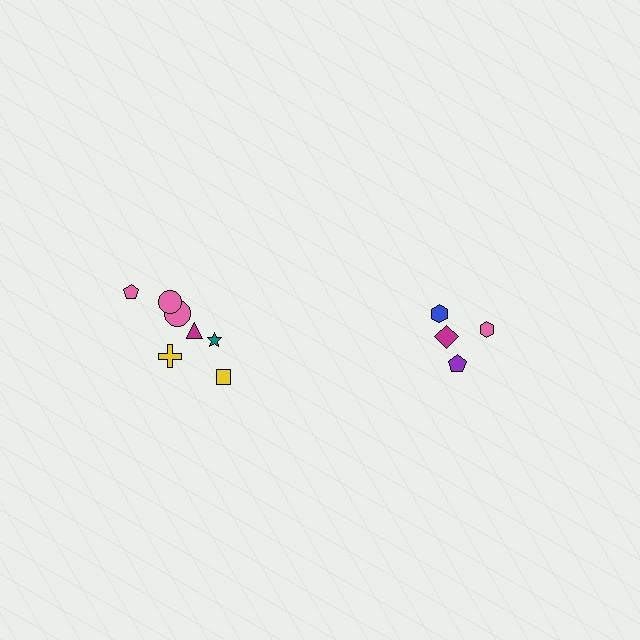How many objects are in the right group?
There are 4 objects.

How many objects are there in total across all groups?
There are 11 objects.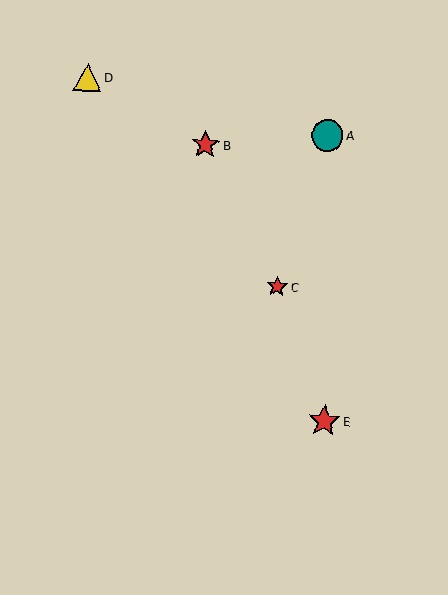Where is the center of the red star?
The center of the red star is at (205, 145).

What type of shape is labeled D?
Shape D is a yellow triangle.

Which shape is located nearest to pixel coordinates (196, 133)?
The red star (labeled B) at (205, 145) is nearest to that location.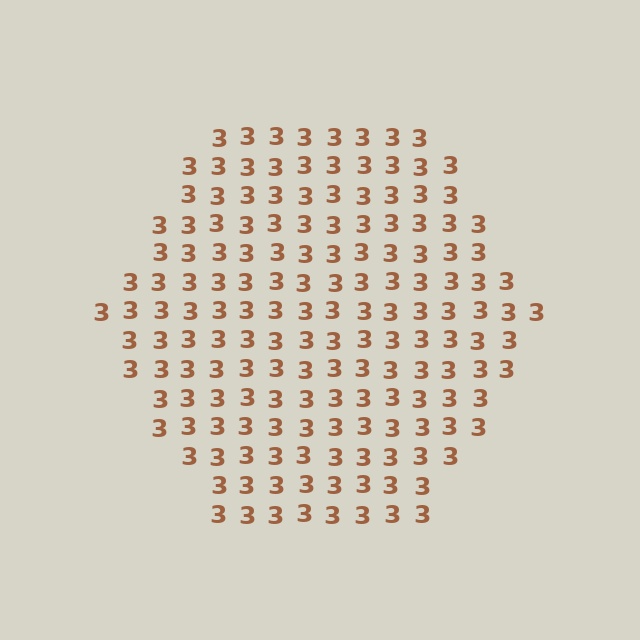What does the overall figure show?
The overall figure shows a hexagon.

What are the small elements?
The small elements are digit 3's.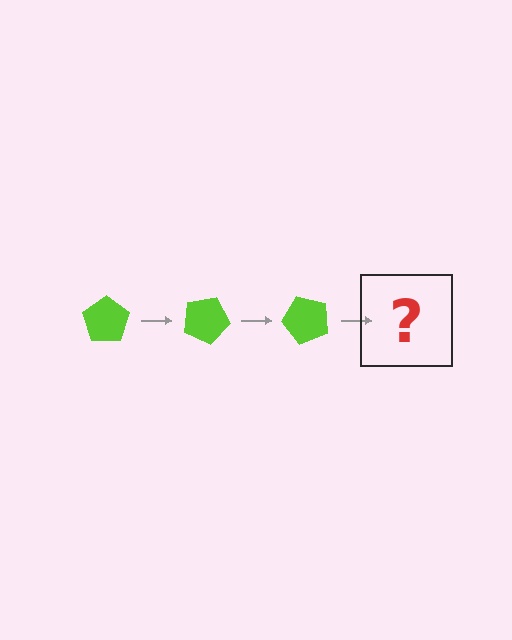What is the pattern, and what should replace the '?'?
The pattern is that the pentagon rotates 25 degrees each step. The '?' should be a lime pentagon rotated 75 degrees.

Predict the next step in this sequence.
The next step is a lime pentagon rotated 75 degrees.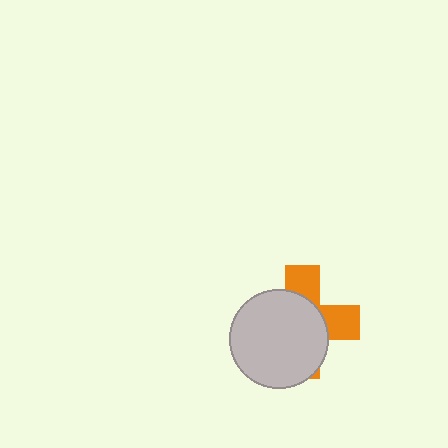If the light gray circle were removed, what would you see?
You would see the complete orange cross.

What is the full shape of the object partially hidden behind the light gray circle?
The partially hidden object is an orange cross.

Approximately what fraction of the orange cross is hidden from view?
Roughly 66% of the orange cross is hidden behind the light gray circle.